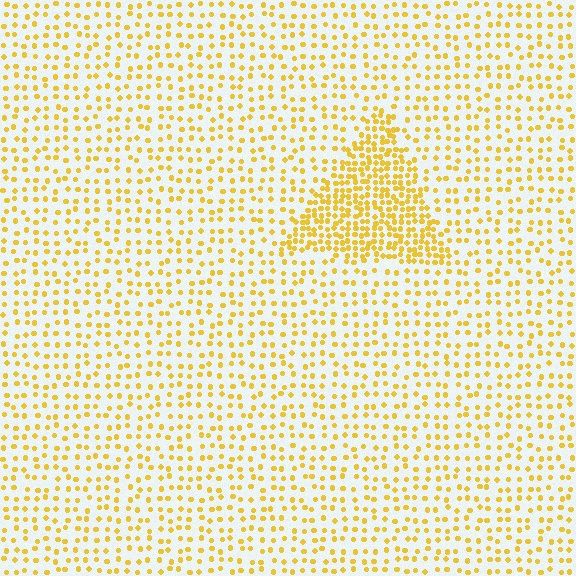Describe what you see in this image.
The image contains small yellow elements arranged at two different densities. A triangle-shaped region is visible where the elements are more densely packed than the surrounding area.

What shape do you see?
I see a triangle.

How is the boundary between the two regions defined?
The boundary is defined by a change in element density (approximately 2.4x ratio). All elements are the same color, size, and shape.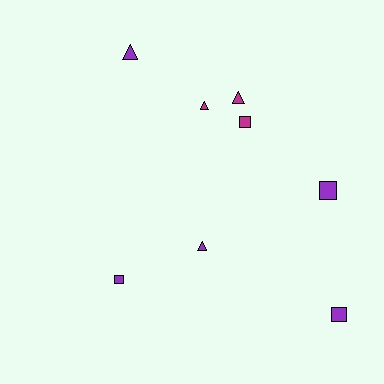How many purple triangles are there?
There are 2 purple triangles.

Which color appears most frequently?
Purple, with 5 objects.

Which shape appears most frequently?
Triangle, with 4 objects.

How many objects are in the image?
There are 8 objects.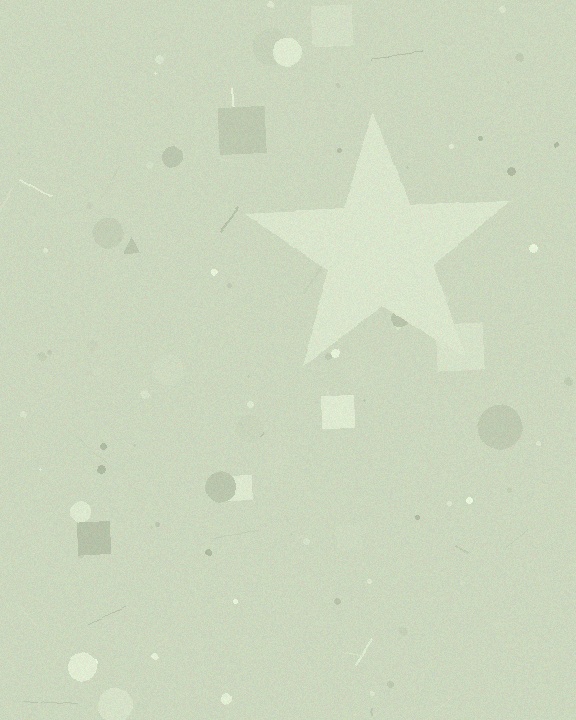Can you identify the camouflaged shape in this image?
The camouflaged shape is a star.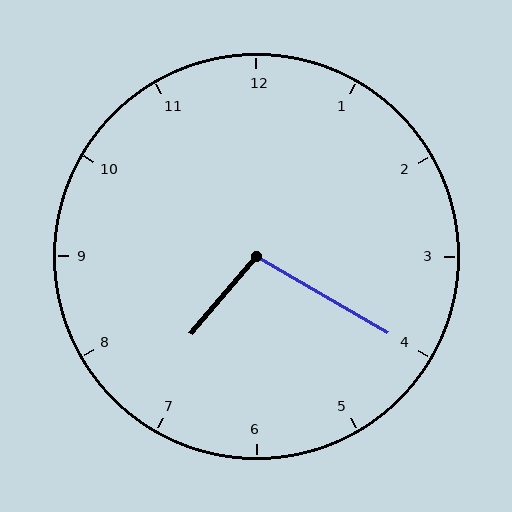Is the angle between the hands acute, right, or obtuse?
It is obtuse.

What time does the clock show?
7:20.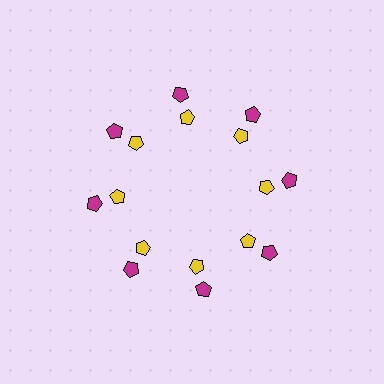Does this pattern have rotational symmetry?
Yes, this pattern has 8-fold rotational symmetry. It looks the same after rotating 45 degrees around the center.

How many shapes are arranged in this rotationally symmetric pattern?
There are 16 shapes, arranged in 8 groups of 2.